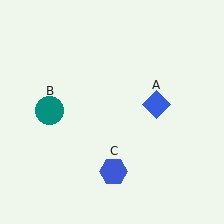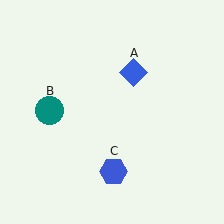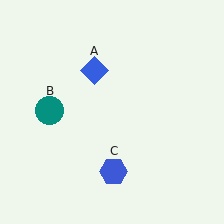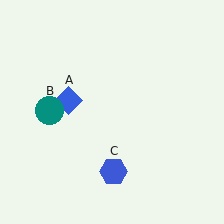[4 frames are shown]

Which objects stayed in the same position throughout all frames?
Teal circle (object B) and blue hexagon (object C) remained stationary.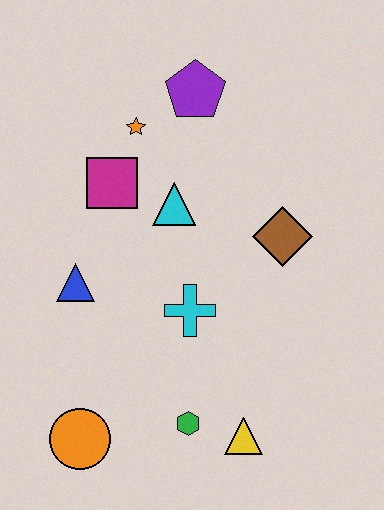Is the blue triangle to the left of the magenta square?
Yes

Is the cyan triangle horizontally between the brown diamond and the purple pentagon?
No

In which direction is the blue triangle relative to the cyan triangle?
The blue triangle is to the left of the cyan triangle.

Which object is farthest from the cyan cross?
The purple pentagon is farthest from the cyan cross.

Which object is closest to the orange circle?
The green hexagon is closest to the orange circle.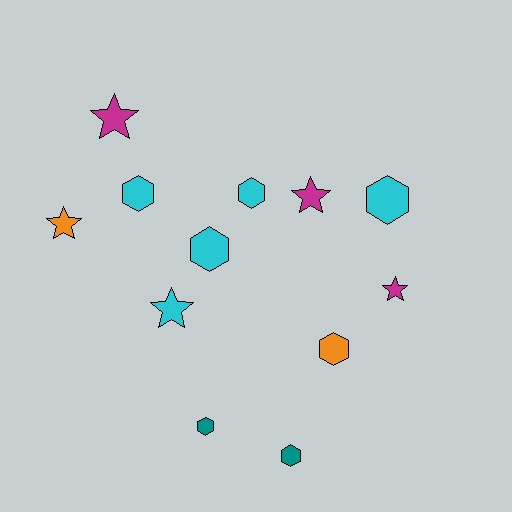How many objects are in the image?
There are 12 objects.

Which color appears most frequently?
Cyan, with 5 objects.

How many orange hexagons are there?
There is 1 orange hexagon.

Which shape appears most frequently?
Hexagon, with 7 objects.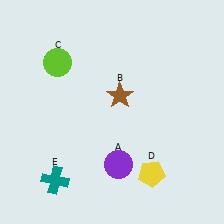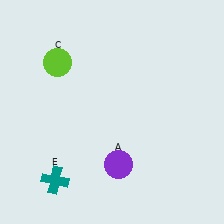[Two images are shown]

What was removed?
The yellow pentagon (D), the brown star (B) were removed in Image 2.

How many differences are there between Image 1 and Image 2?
There are 2 differences between the two images.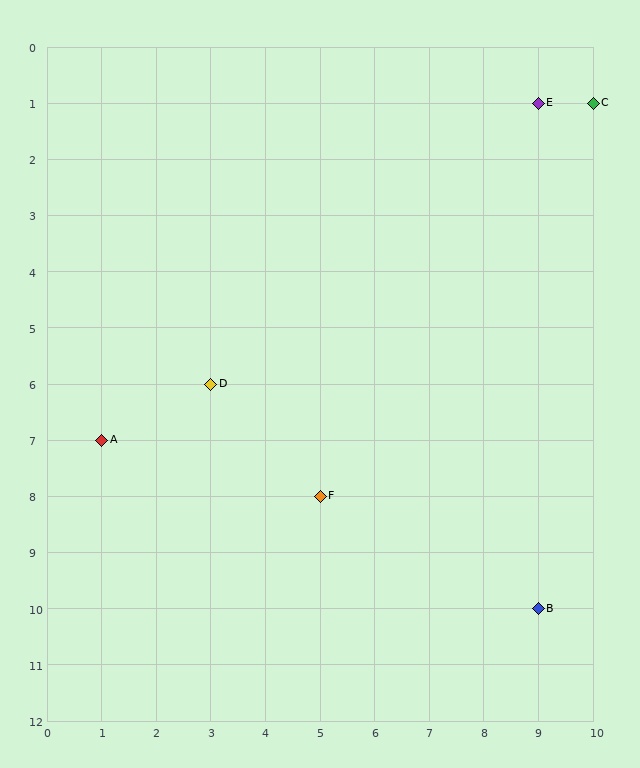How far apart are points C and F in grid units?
Points C and F are 5 columns and 7 rows apart (about 8.6 grid units diagonally).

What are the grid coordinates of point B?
Point B is at grid coordinates (9, 10).